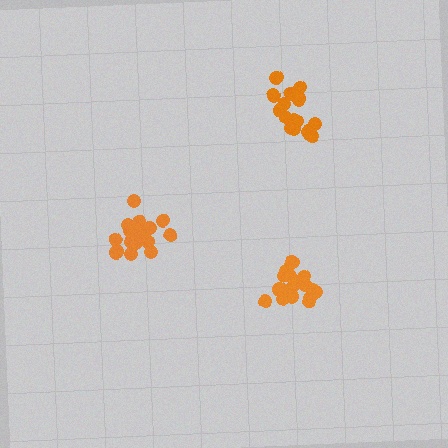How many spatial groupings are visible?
There are 3 spatial groupings.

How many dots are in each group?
Group 1: 17 dots, Group 2: 15 dots, Group 3: 15 dots (47 total).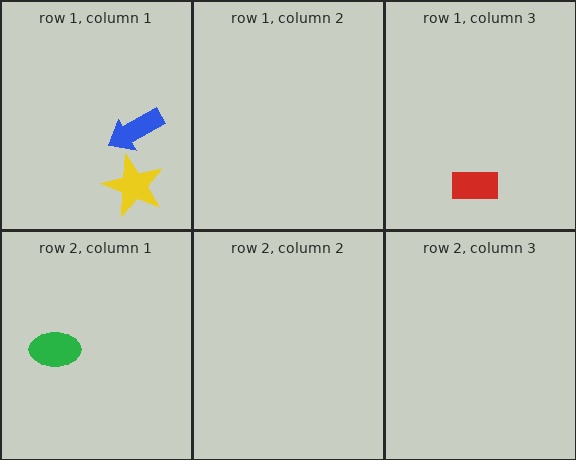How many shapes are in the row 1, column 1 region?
2.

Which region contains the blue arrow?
The row 1, column 1 region.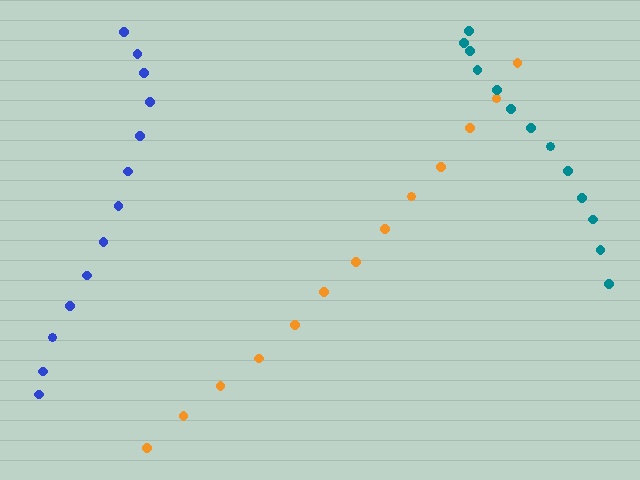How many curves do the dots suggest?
There are 3 distinct paths.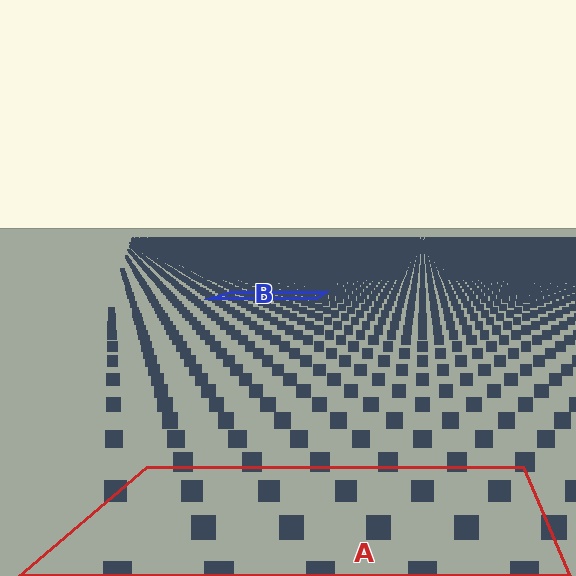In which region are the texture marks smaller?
The texture marks are smaller in region B, because it is farther away.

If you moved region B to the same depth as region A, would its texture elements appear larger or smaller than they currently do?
They would appear larger. At a closer depth, the same texture elements are projected at a bigger on-screen size.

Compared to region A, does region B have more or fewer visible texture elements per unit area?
Region B has more texture elements per unit area — they are packed more densely because it is farther away.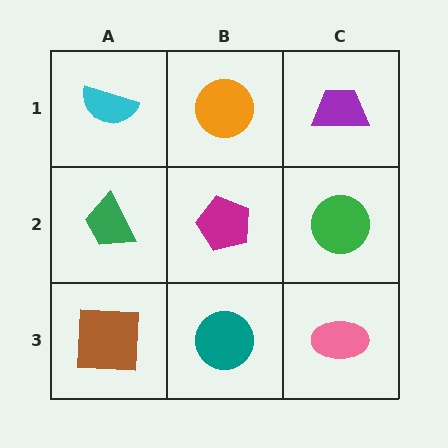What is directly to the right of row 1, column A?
An orange circle.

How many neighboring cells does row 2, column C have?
3.